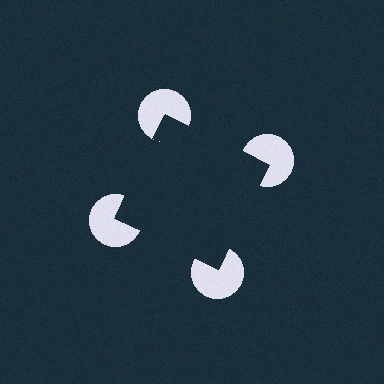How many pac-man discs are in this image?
There are 4 — one at each vertex of the illusory square.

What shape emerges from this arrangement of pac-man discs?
An illusory square — its edges are inferred from the aligned wedge cuts in the pac-man discs, not physically drawn.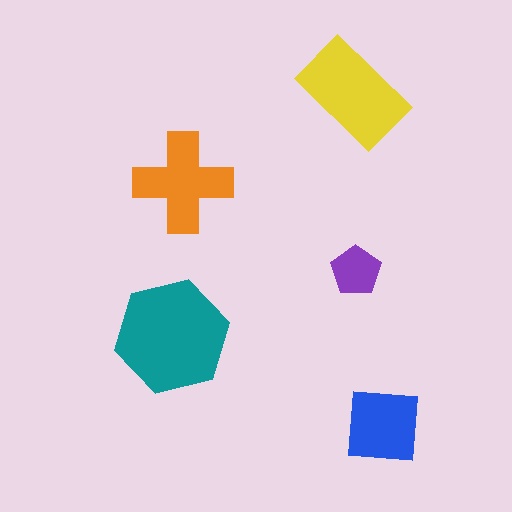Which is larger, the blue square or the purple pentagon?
The blue square.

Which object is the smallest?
The purple pentagon.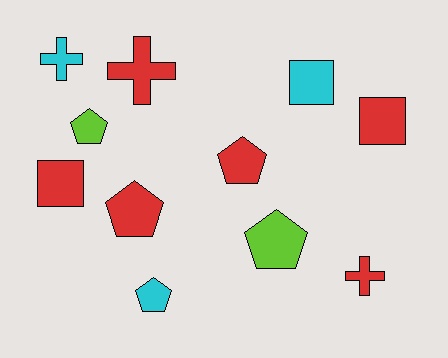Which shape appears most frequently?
Pentagon, with 5 objects.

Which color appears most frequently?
Red, with 6 objects.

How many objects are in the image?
There are 11 objects.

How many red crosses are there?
There are 2 red crosses.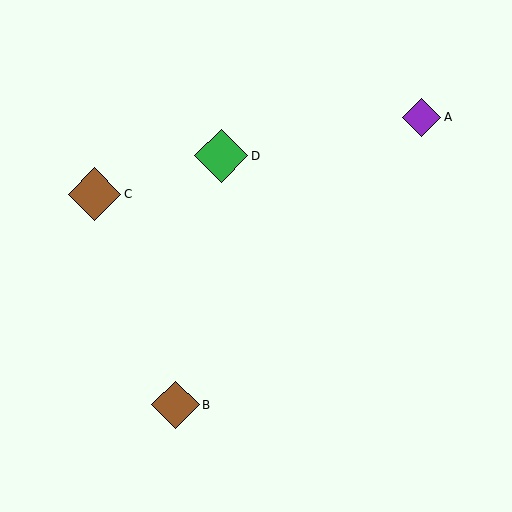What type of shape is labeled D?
Shape D is a green diamond.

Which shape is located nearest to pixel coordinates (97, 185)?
The brown diamond (labeled C) at (95, 194) is nearest to that location.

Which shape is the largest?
The green diamond (labeled D) is the largest.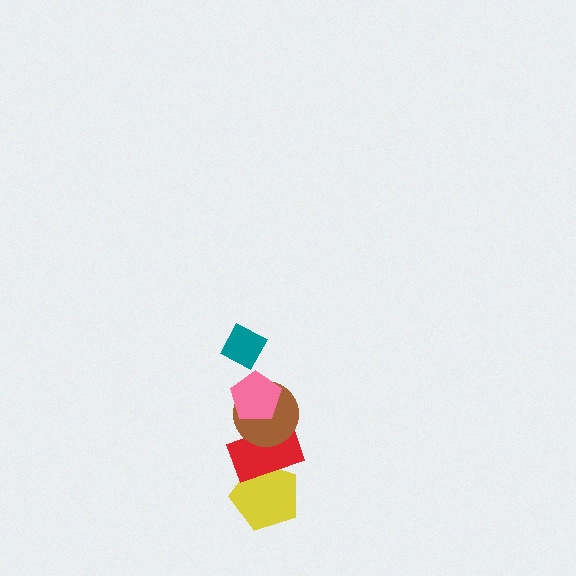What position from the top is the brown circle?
The brown circle is 3rd from the top.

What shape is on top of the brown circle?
The pink pentagon is on top of the brown circle.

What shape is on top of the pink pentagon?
The teal diamond is on top of the pink pentagon.